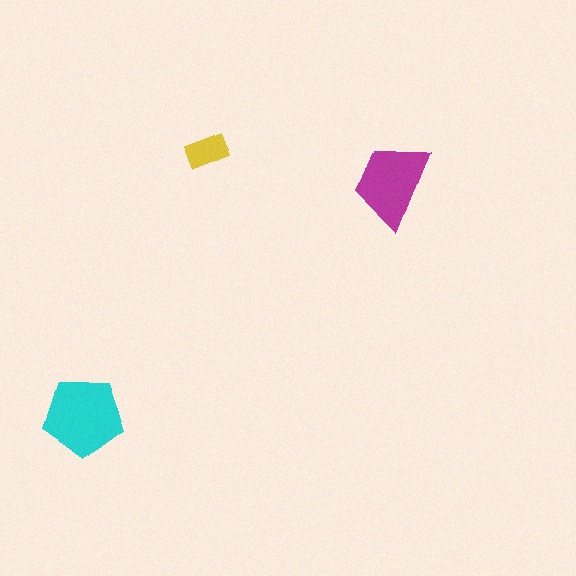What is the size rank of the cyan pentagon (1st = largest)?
1st.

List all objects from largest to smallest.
The cyan pentagon, the magenta trapezoid, the yellow rectangle.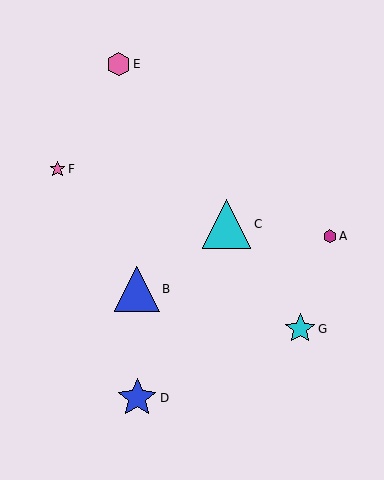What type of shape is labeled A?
Shape A is a magenta hexagon.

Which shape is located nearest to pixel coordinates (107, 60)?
The pink hexagon (labeled E) at (118, 64) is nearest to that location.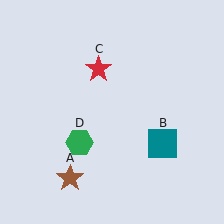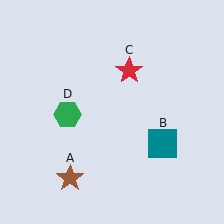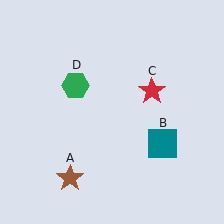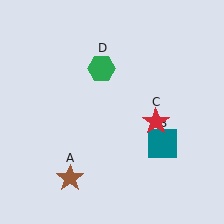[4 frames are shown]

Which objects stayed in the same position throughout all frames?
Brown star (object A) and teal square (object B) remained stationary.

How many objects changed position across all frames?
2 objects changed position: red star (object C), green hexagon (object D).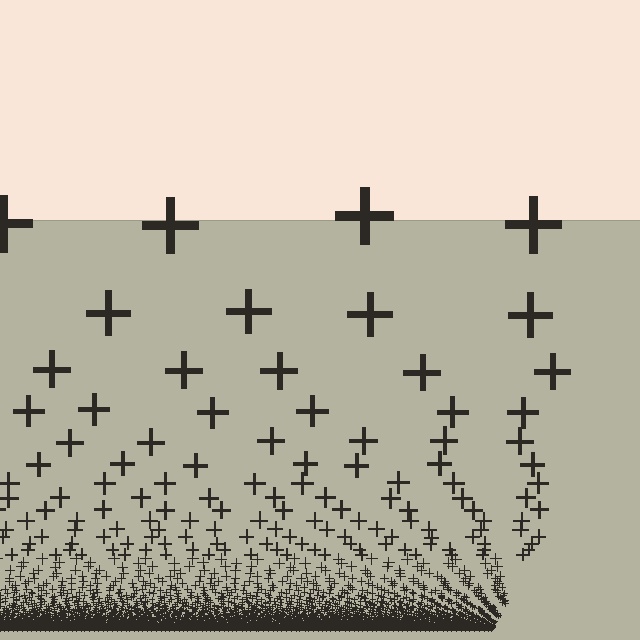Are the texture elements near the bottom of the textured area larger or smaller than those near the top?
Smaller. The gradient is inverted — elements near the bottom are smaller and denser.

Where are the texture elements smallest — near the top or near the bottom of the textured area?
Near the bottom.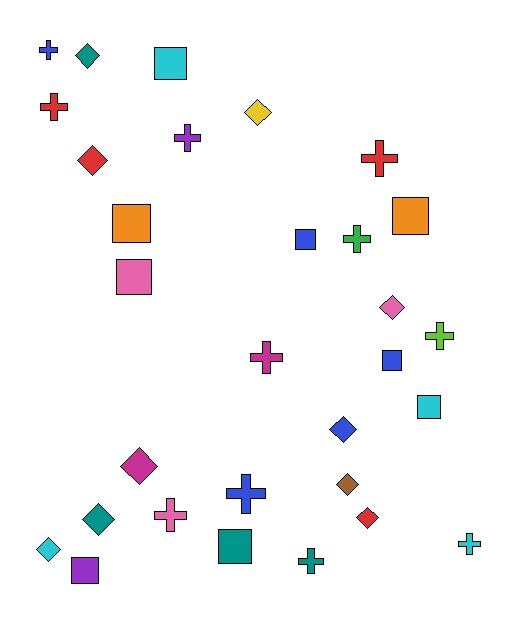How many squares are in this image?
There are 9 squares.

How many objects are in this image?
There are 30 objects.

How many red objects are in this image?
There are 4 red objects.